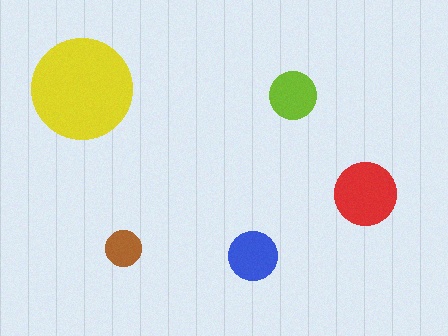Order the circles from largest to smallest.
the yellow one, the red one, the blue one, the lime one, the brown one.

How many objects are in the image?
There are 5 objects in the image.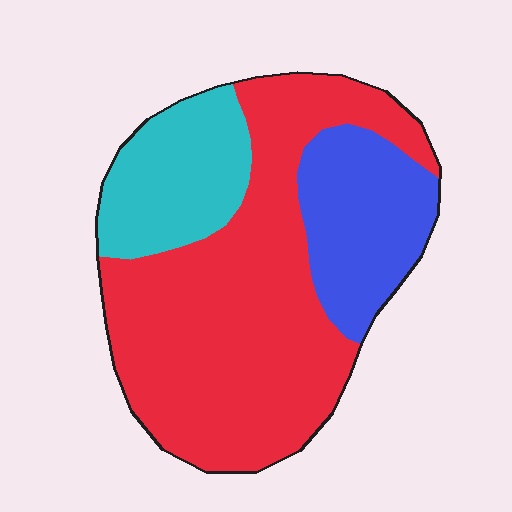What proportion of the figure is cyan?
Cyan takes up less than a quarter of the figure.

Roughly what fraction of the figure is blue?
Blue covers around 20% of the figure.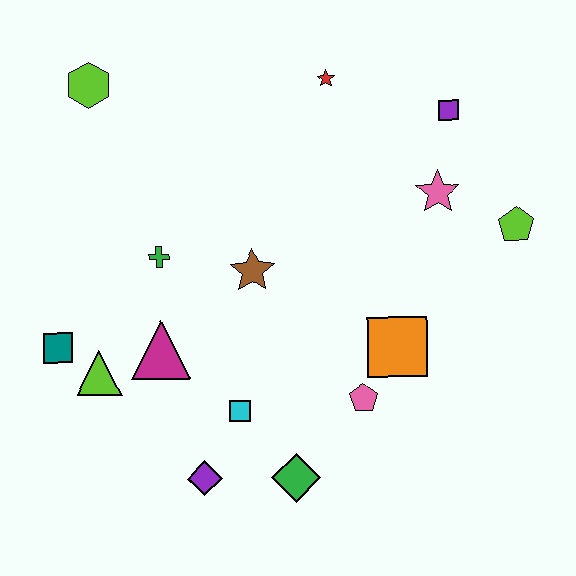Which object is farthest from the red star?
The purple diamond is farthest from the red star.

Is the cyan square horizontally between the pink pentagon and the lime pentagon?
No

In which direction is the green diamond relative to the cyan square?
The green diamond is below the cyan square.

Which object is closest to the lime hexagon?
The green cross is closest to the lime hexagon.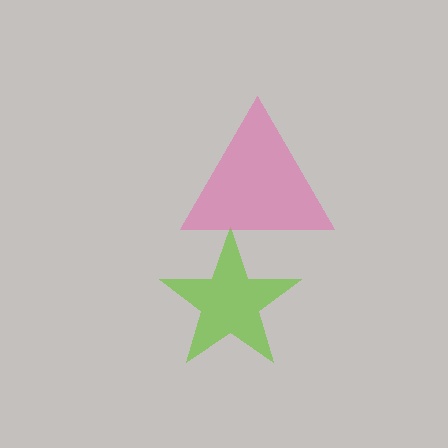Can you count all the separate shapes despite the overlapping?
Yes, there are 2 separate shapes.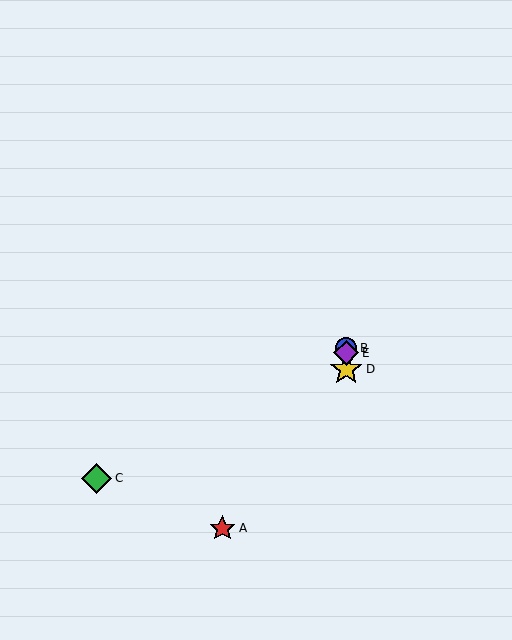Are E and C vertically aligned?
No, E is at x≈346 and C is at x≈97.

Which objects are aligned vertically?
Objects B, D, E are aligned vertically.